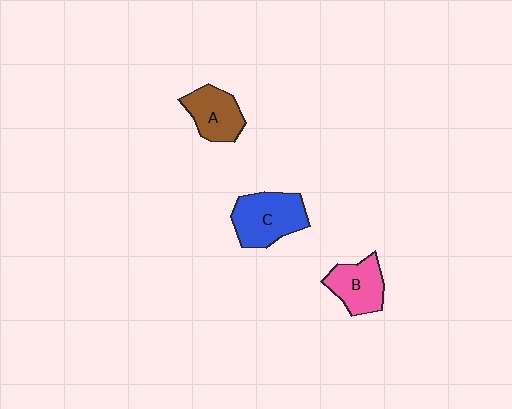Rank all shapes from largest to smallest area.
From largest to smallest: C (blue), B (pink), A (brown).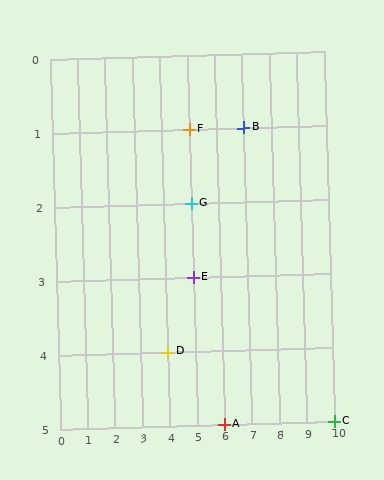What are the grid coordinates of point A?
Point A is at grid coordinates (6, 5).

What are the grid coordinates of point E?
Point E is at grid coordinates (5, 3).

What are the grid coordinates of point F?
Point F is at grid coordinates (5, 1).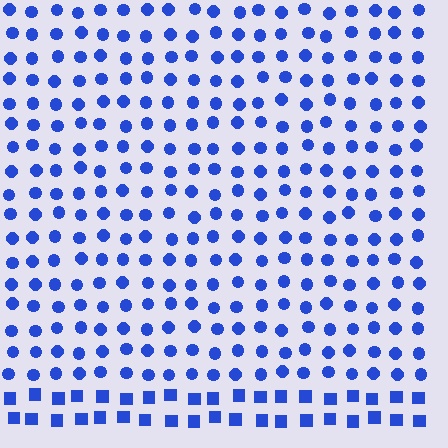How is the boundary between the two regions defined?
The boundary is defined by a change in element shape: circles inside vs. squares outside. All elements share the same color and spacing.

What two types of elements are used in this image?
The image uses circles inside the rectangle region and squares outside it.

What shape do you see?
I see a rectangle.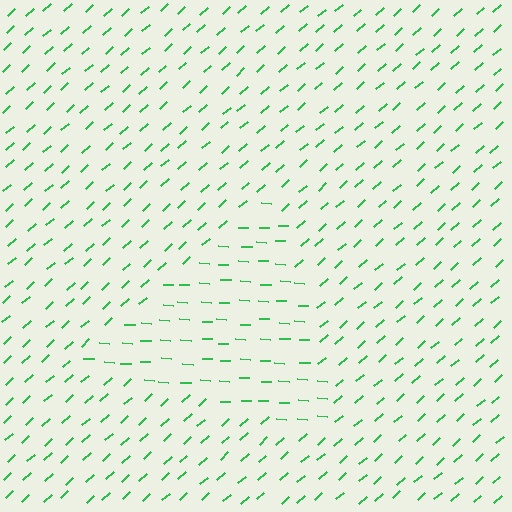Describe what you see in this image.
The image is filled with small green line segments. A triangle region in the image has lines oriented differently from the surrounding lines, creating a visible texture boundary.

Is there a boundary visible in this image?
Yes, there is a texture boundary formed by a change in line orientation.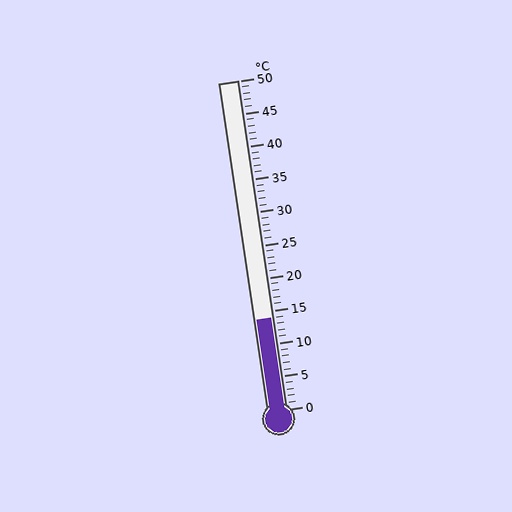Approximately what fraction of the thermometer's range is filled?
The thermometer is filled to approximately 30% of its range.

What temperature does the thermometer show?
The thermometer shows approximately 14°C.